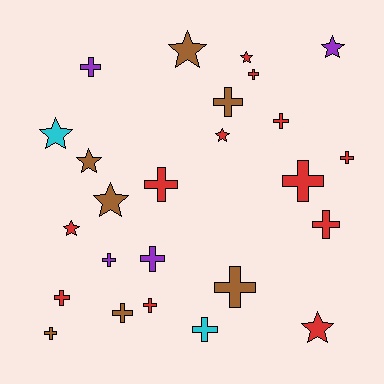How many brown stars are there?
There are 3 brown stars.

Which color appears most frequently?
Red, with 12 objects.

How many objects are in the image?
There are 25 objects.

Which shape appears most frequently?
Cross, with 16 objects.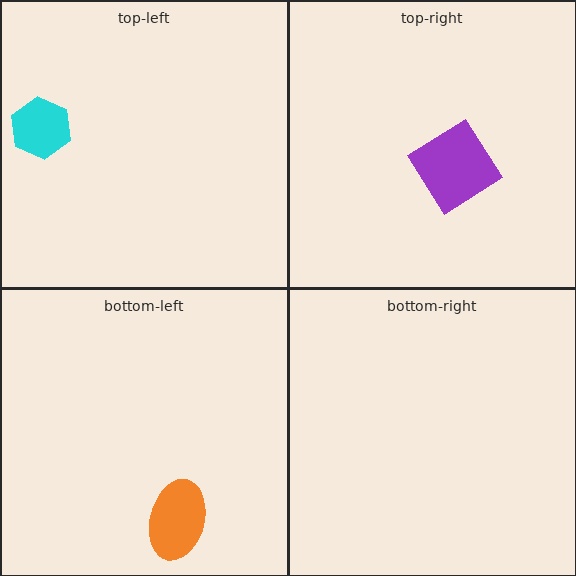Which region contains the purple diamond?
The top-right region.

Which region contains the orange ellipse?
The bottom-left region.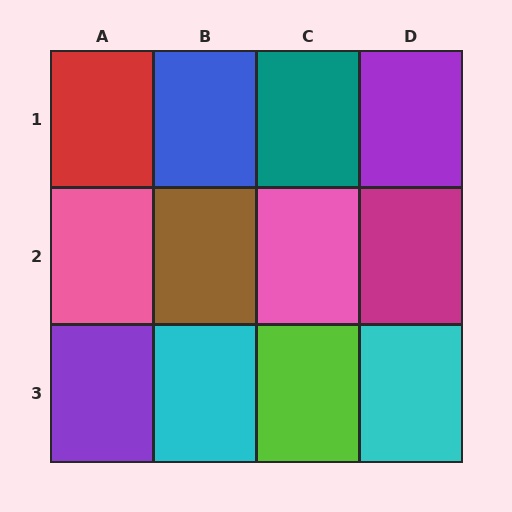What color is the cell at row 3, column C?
Lime.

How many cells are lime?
1 cell is lime.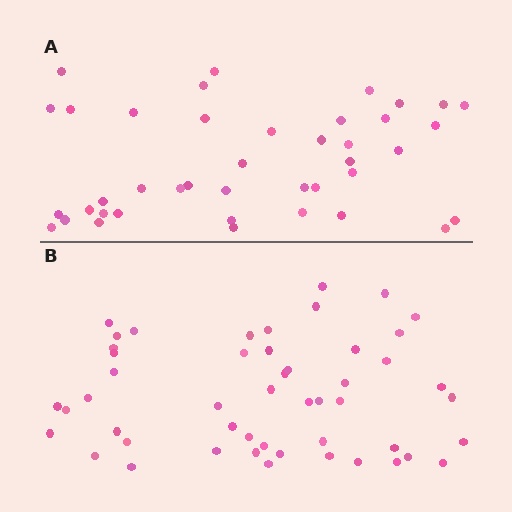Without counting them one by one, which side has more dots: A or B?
Region B (the bottom region) has more dots.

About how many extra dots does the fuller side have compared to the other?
Region B has roughly 8 or so more dots than region A.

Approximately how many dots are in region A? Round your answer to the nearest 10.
About 40 dots. (The exact count is 41, which rounds to 40.)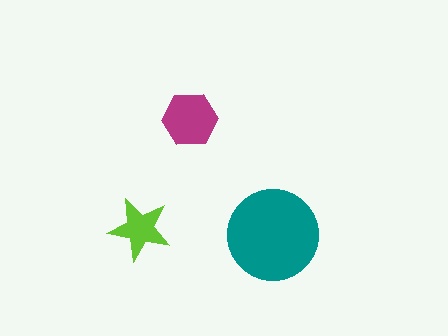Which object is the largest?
The teal circle.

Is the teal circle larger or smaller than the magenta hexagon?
Larger.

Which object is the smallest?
The lime star.